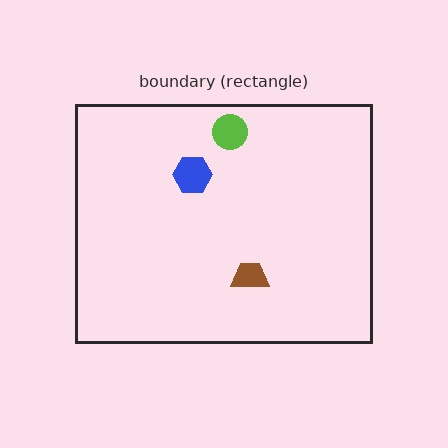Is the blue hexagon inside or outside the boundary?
Inside.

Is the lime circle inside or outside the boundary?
Inside.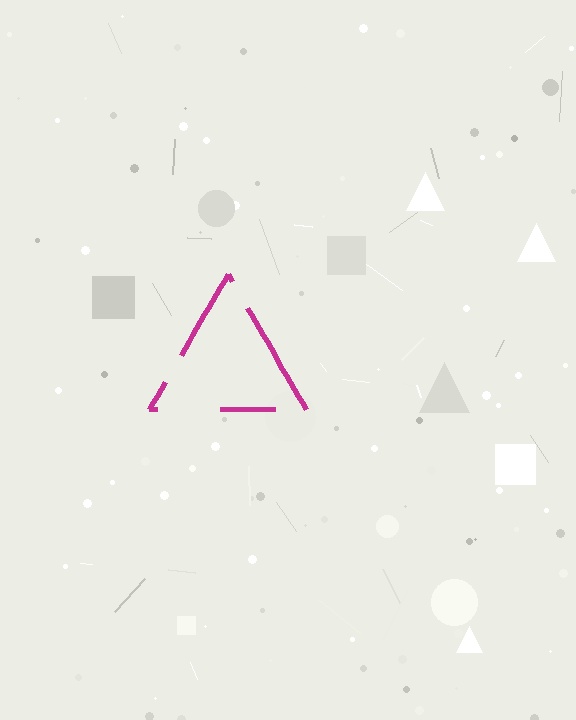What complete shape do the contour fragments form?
The contour fragments form a triangle.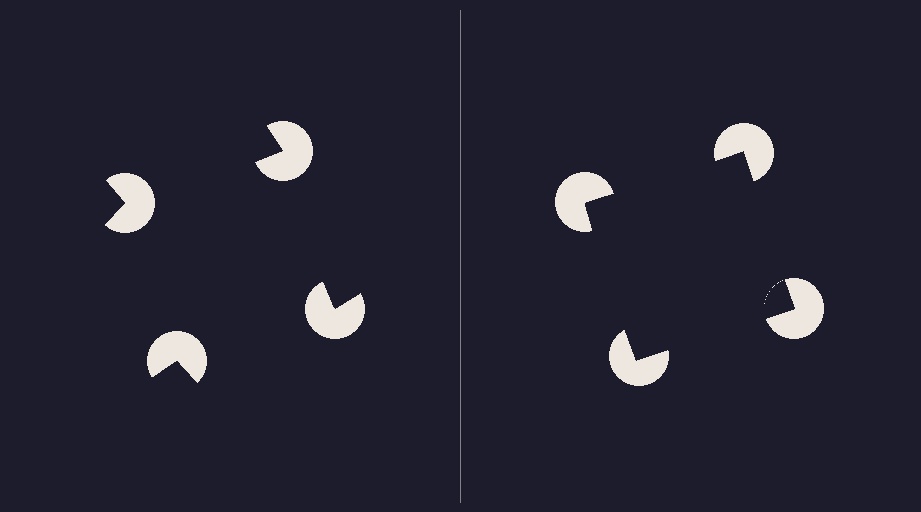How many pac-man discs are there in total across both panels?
8 — 4 on each side.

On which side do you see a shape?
An illusory square appears on the right side. On the left side the wedge cuts are rotated, so no coherent shape forms.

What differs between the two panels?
The pac-man discs are positioned identically on both sides; only the wedge orientations differ. On the right they align to a square; on the left they are misaligned.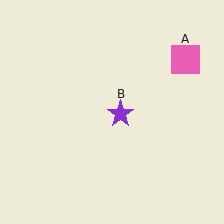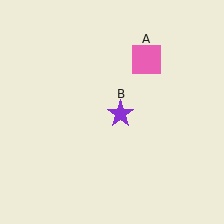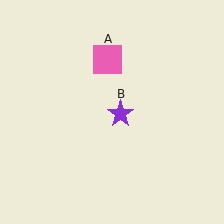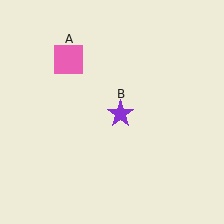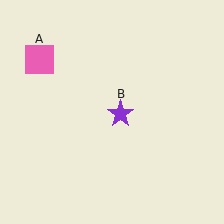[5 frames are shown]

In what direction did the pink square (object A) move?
The pink square (object A) moved left.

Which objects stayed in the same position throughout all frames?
Purple star (object B) remained stationary.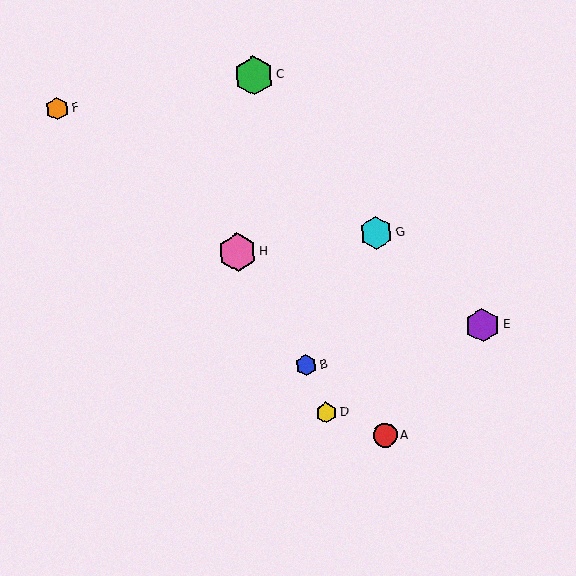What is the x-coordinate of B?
Object B is at x≈306.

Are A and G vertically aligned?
Yes, both are at x≈385.